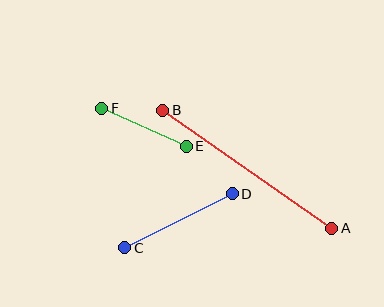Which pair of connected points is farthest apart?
Points A and B are farthest apart.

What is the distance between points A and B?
The distance is approximately 206 pixels.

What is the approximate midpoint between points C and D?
The midpoint is at approximately (179, 221) pixels.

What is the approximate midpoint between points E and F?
The midpoint is at approximately (144, 127) pixels.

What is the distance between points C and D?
The distance is approximately 120 pixels.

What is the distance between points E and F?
The distance is approximately 93 pixels.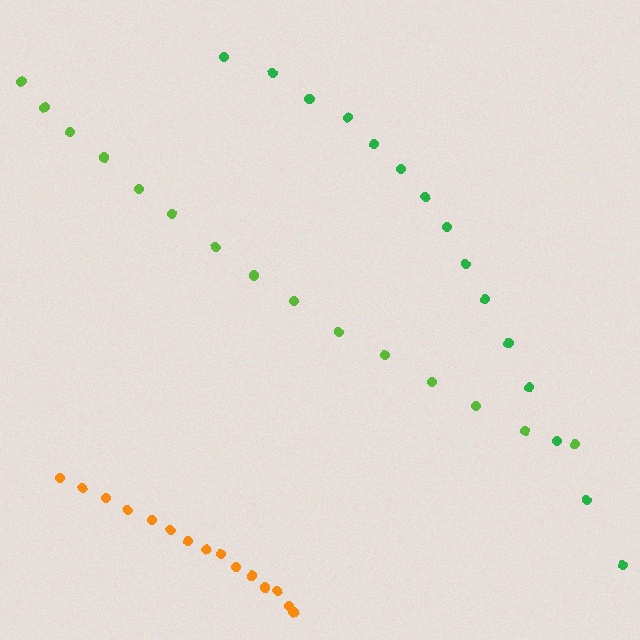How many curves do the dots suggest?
There are 3 distinct paths.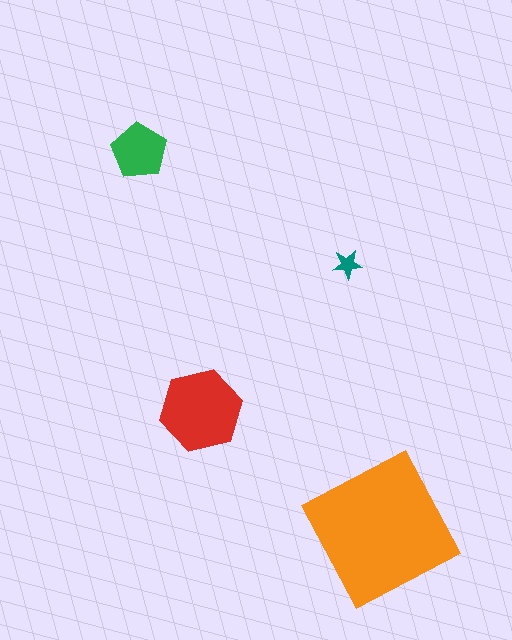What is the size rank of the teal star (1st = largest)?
4th.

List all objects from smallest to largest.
The teal star, the green pentagon, the red hexagon, the orange square.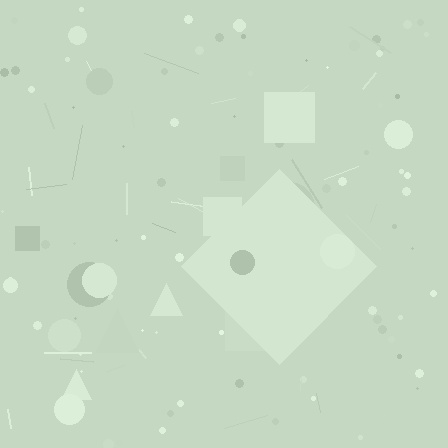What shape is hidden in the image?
A diamond is hidden in the image.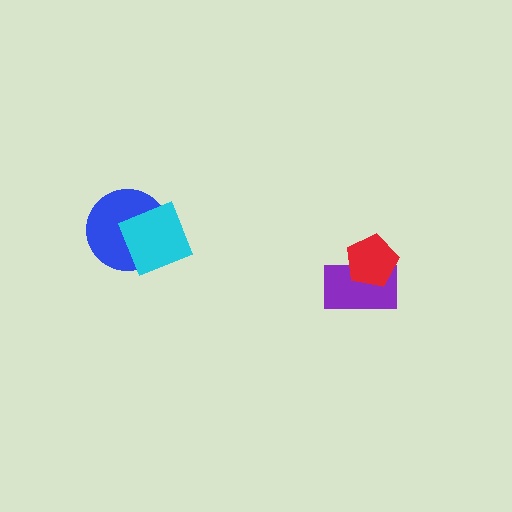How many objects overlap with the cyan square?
1 object overlaps with the cyan square.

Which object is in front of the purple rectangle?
The red pentagon is in front of the purple rectangle.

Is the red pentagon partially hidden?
No, no other shape covers it.